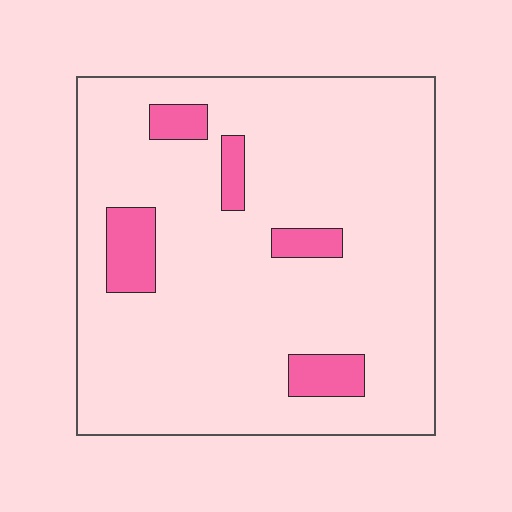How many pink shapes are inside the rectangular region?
5.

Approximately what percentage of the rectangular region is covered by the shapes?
Approximately 10%.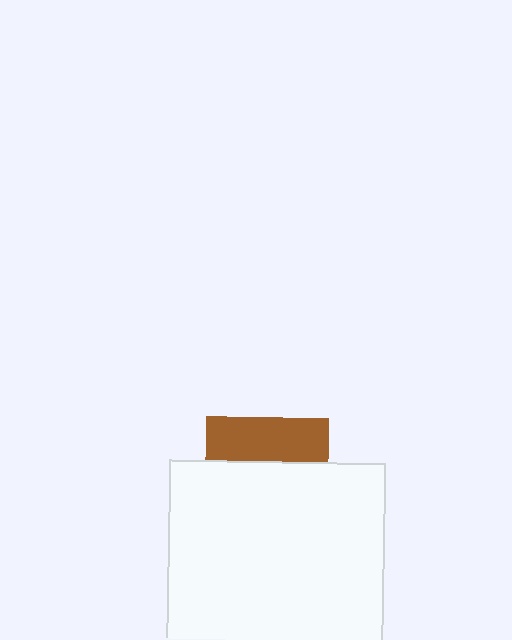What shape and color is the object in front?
The object in front is a white square.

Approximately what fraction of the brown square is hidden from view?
Roughly 64% of the brown square is hidden behind the white square.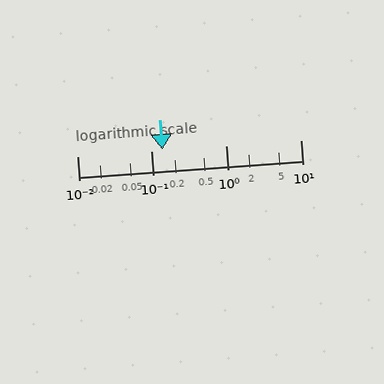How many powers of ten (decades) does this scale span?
The scale spans 3 decades, from 0.01 to 10.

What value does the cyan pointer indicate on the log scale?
The pointer indicates approximately 0.14.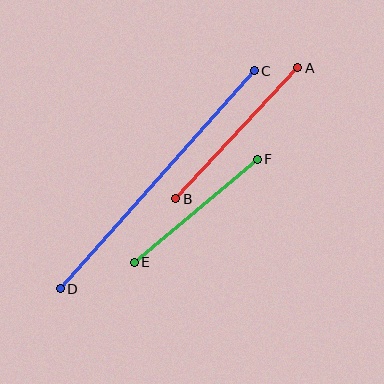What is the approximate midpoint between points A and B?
The midpoint is at approximately (237, 133) pixels.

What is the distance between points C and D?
The distance is approximately 292 pixels.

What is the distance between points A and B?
The distance is approximately 179 pixels.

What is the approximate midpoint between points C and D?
The midpoint is at approximately (157, 180) pixels.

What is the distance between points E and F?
The distance is approximately 160 pixels.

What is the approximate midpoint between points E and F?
The midpoint is at approximately (196, 211) pixels.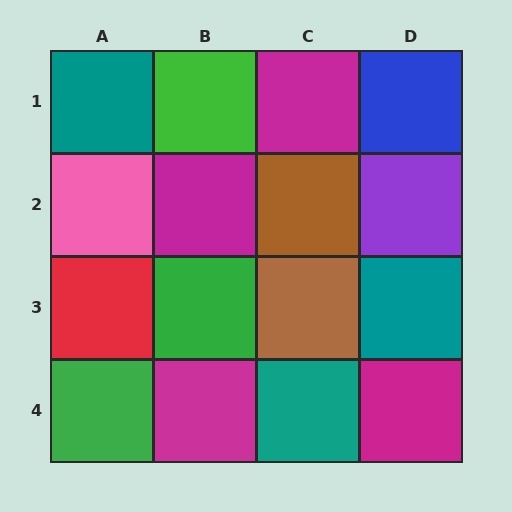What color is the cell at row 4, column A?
Green.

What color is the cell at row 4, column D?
Magenta.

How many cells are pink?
1 cell is pink.